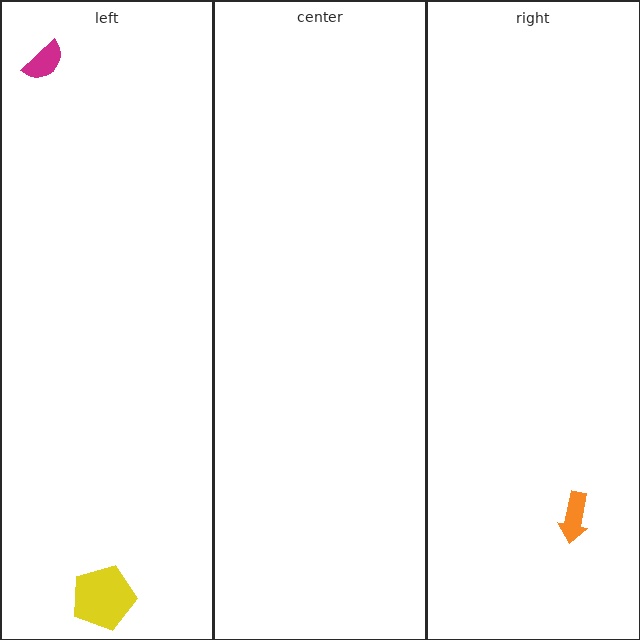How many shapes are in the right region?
1.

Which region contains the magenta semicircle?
The left region.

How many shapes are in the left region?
2.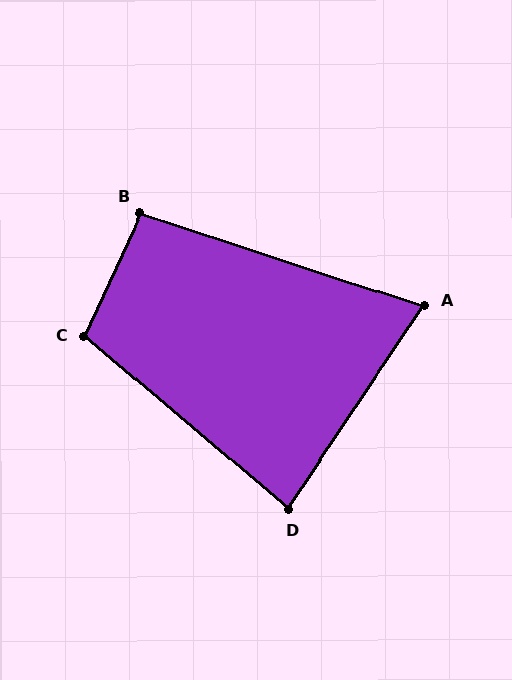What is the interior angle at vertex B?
Approximately 96 degrees (obtuse).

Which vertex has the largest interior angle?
C, at approximately 106 degrees.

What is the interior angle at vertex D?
Approximately 84 degrees (acute).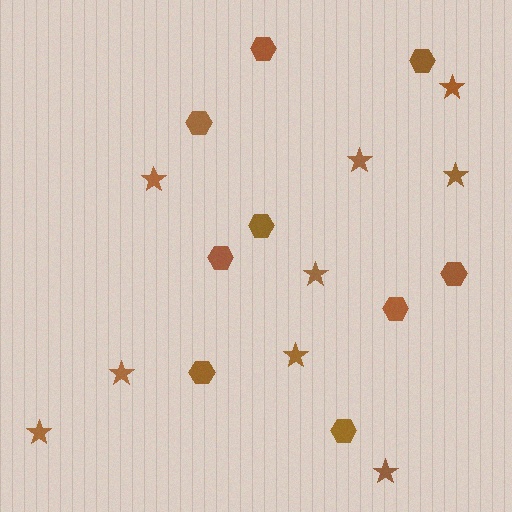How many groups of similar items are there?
There are 2 groups: one group of hexagons (9) and one group of stars (9).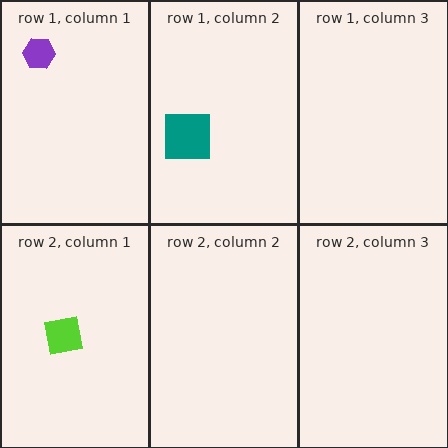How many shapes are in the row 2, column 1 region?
1.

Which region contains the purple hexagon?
The row 1, column 1 region.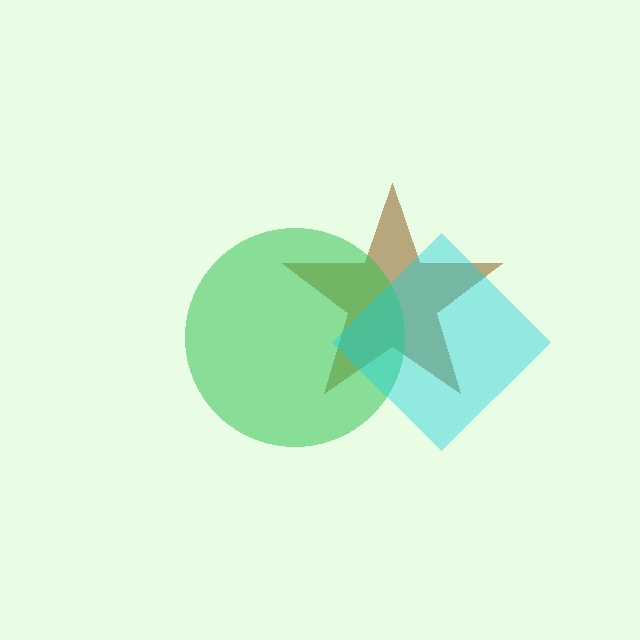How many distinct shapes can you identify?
There are 3 distinct shapes: a brown star, a green circle, a cyan diamond.